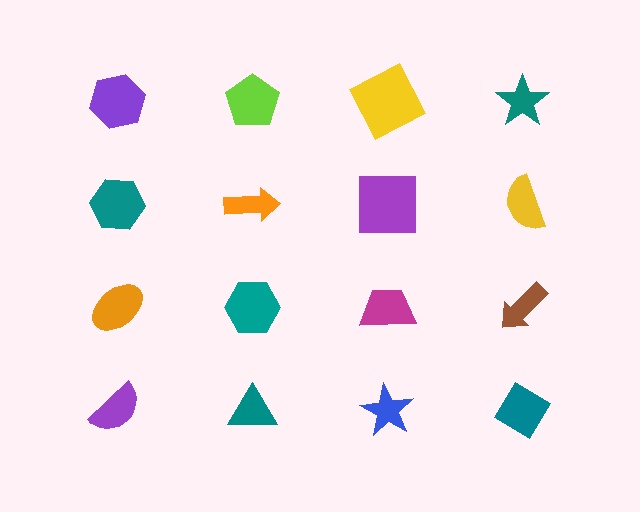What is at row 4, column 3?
A blue star.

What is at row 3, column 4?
A brown arrow.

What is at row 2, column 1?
A teal hexagon.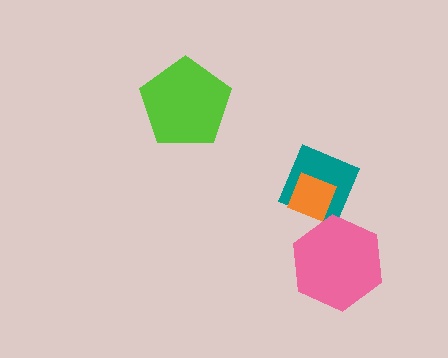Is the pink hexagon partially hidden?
No, no other shape covers it.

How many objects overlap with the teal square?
1 object overlaps with the teal square.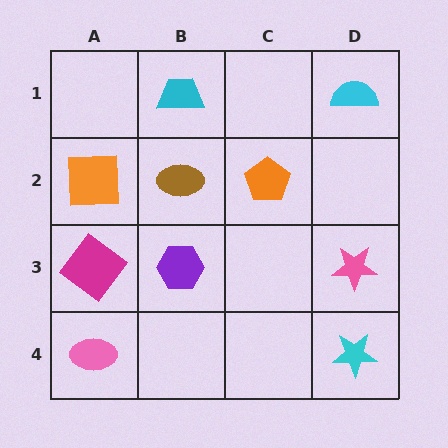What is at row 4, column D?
A cyan star.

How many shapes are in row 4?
2 shapes.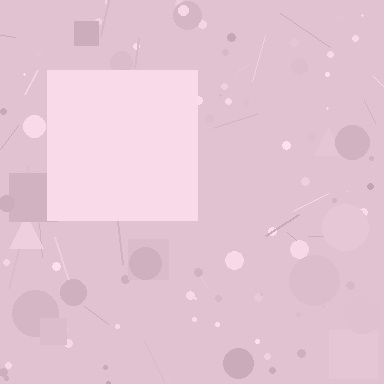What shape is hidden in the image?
A square is hidden in the image.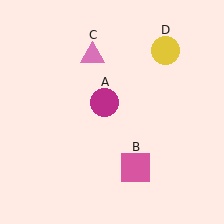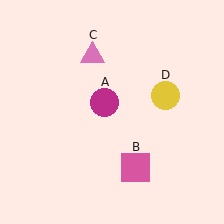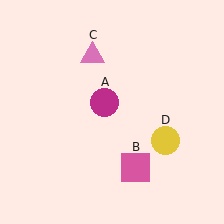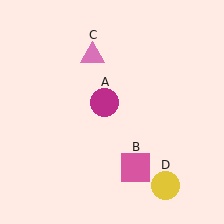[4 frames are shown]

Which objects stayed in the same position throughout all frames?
Magenta circle (object A) and pink square (object B) and pink triangle (object C) remained stationary.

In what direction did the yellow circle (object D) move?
The yellow circle (object D) moved down.